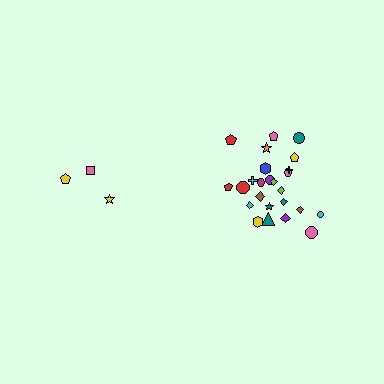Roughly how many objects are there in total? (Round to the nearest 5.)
Roughly 30 objects in total.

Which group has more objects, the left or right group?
The right group.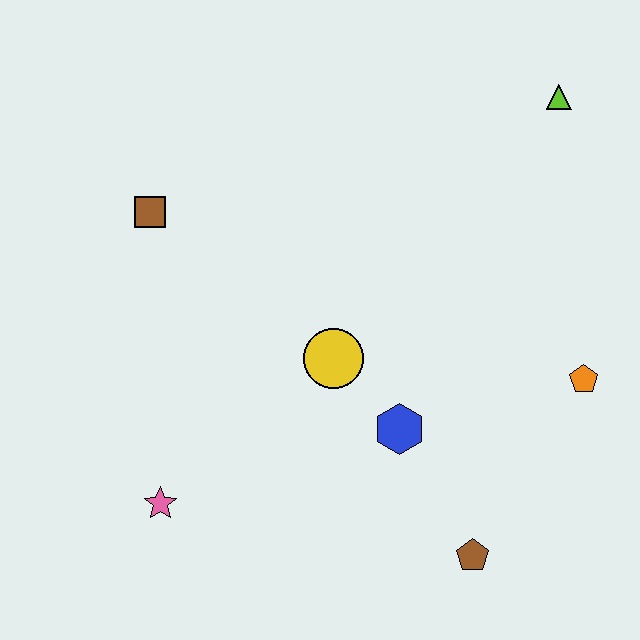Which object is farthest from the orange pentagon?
The brown square is farthest from the orange pentagon.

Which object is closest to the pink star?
The yellow circle is closest to the pink star.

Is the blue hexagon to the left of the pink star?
No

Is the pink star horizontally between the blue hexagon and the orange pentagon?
No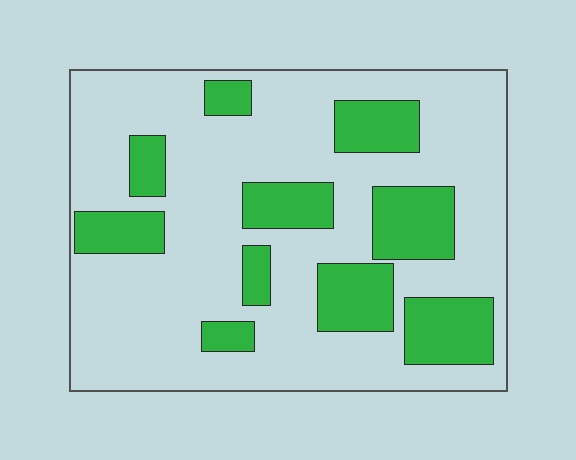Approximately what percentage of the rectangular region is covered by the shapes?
Approximately 25%.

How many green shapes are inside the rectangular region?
10.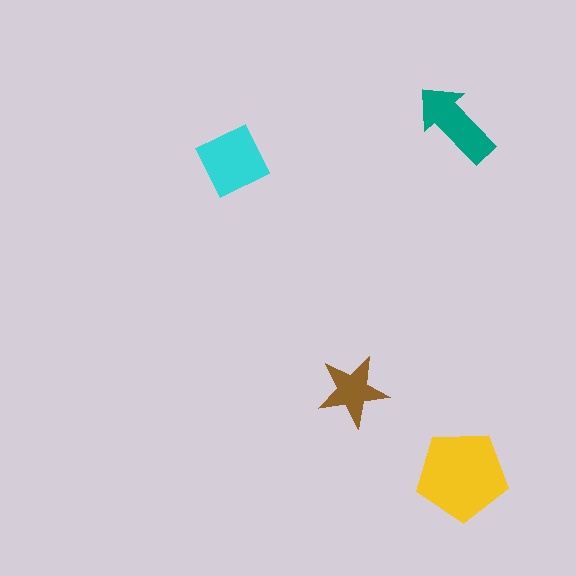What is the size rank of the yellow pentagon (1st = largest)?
1st.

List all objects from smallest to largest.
The brown star, the teal arrow, the cyan square, the yellow pentagon.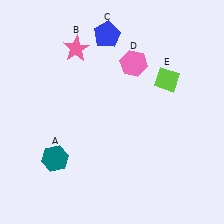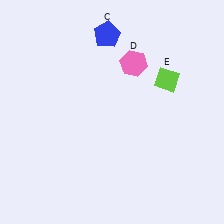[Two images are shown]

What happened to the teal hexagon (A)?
The teal hexagon (A) was removed in Image 2. It was in the bottom-left area of Image 1.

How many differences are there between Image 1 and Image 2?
There are 2 differences between the two images.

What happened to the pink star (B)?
The pink star (B) was removed in Image 2. It was in the top-left area of Image 1.